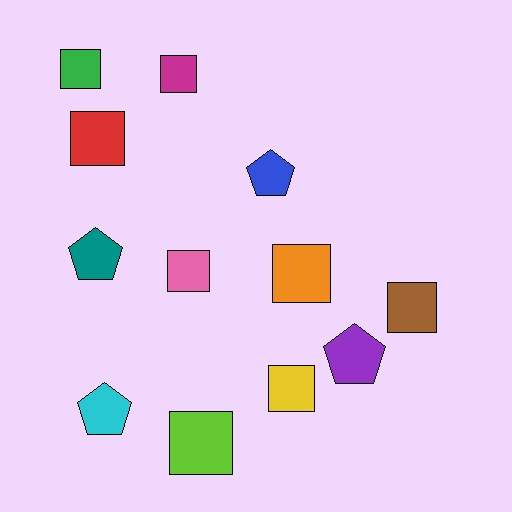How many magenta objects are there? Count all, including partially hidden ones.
There is 1 magenta object.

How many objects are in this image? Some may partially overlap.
There are 12 objects.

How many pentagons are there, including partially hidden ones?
There are 4 pentagons.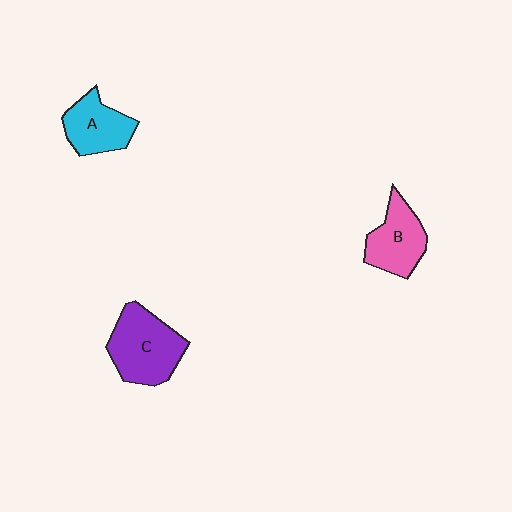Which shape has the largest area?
Shape C (purple).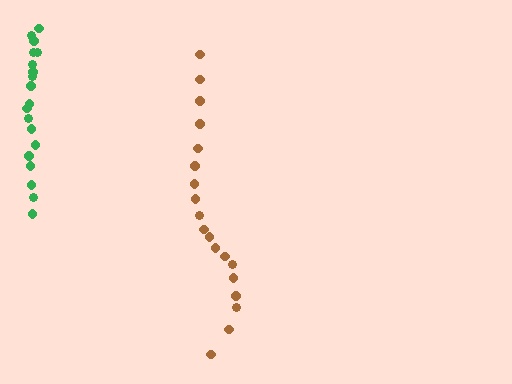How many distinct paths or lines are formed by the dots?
There are 2 distinct paths.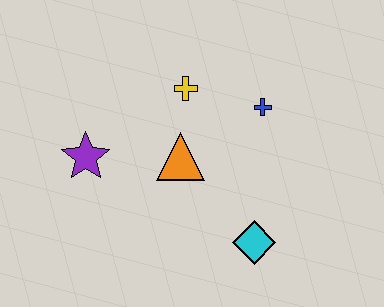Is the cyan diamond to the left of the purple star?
No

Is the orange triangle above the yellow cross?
No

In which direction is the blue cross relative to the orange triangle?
The blue cross is to the right of the orange triangle.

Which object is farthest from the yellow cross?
The cyan diamond is farthest from the yellow cross.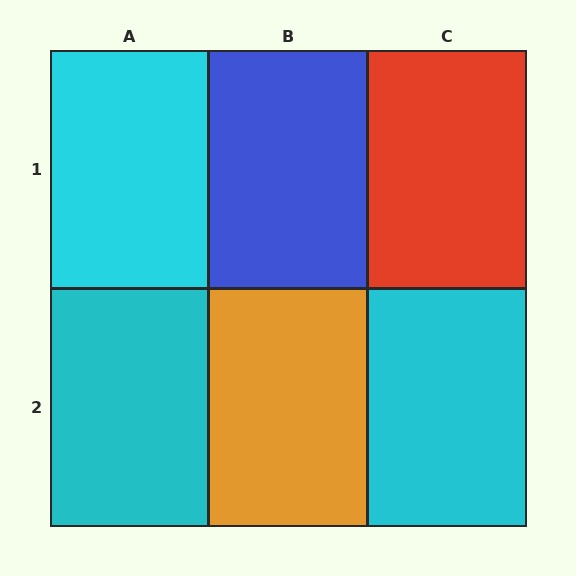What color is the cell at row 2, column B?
Orange.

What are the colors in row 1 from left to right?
Cyan, blue, red.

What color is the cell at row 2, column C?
Cyan.